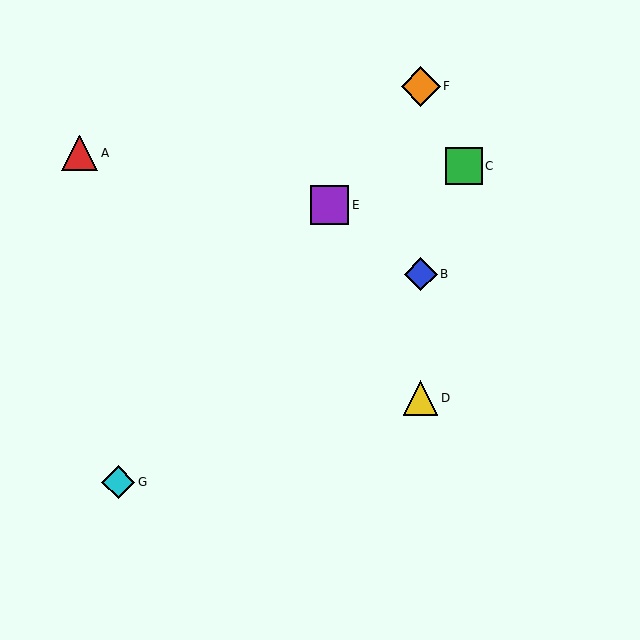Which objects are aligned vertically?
Objects B, D, F are aligned vertically.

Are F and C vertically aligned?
No, F is at x≈421 and C is at x≈464.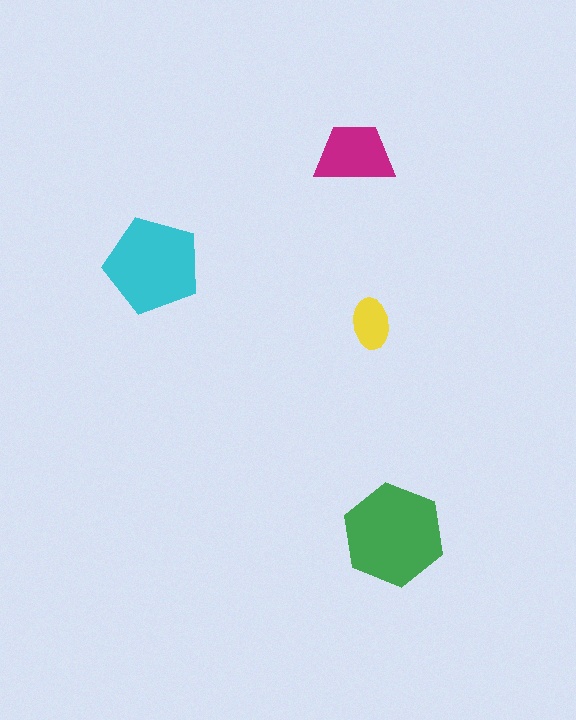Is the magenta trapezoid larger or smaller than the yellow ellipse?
Larger.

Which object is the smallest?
The yellow ellipse.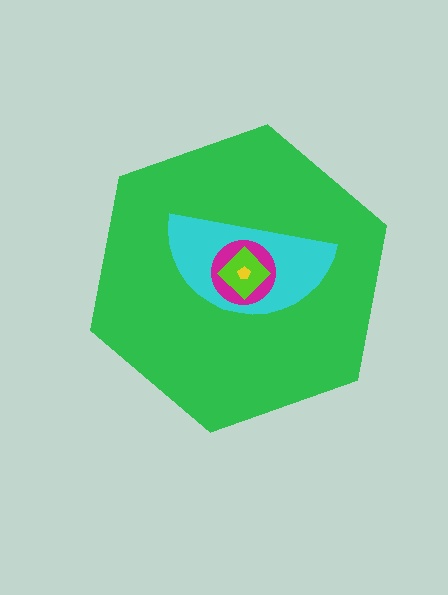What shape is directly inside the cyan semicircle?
The magenta circle.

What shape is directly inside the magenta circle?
The lime diamond.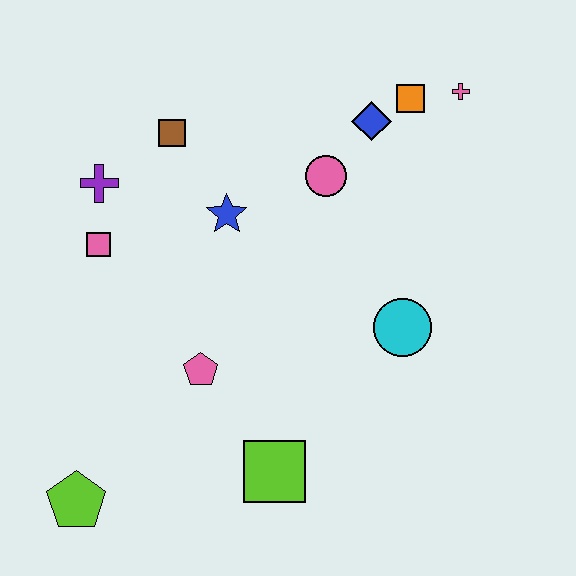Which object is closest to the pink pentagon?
The lime square is closest to the pink pentagon.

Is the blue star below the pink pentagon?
No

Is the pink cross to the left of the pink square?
No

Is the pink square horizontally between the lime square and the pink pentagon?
No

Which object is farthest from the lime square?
The pink cross is farthest from the lime square.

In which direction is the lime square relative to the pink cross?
The lime square is below the pink cross.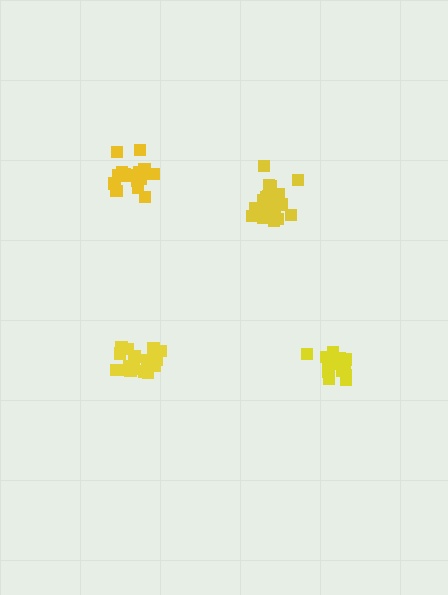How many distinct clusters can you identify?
There are 4 distinct clusters.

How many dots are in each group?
Group 1: 19 dots, Group 2: 19 dots, Group 3: 21 dots, Group 4: 15 dots (74 total).